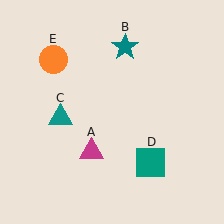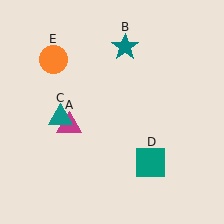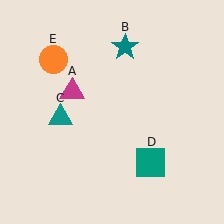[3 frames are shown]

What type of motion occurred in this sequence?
The magenta triangle (object A) rotated clockwise around the center of the scene.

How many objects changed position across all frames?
1 object changed position: magenta triangle (object A).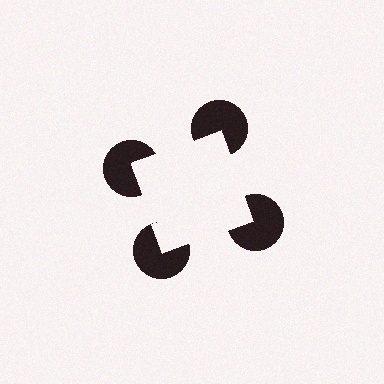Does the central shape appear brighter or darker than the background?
It typically appears slightly brighter than the background, even though no actual brightness change is drawn.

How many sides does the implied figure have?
4 sides.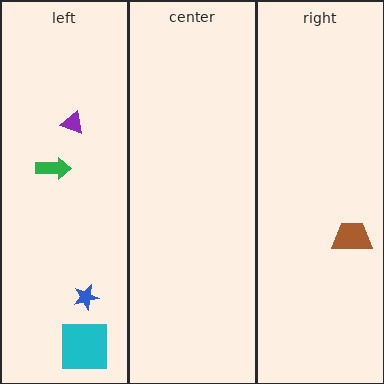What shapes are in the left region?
The cyan square, the green arrow, the purple triangle, the blue star.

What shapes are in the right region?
The brown trapezoid.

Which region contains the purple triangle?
The left region.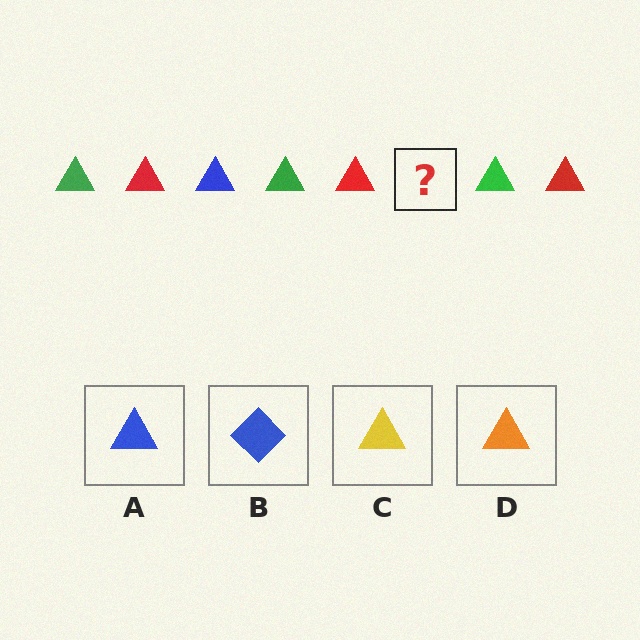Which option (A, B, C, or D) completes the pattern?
A.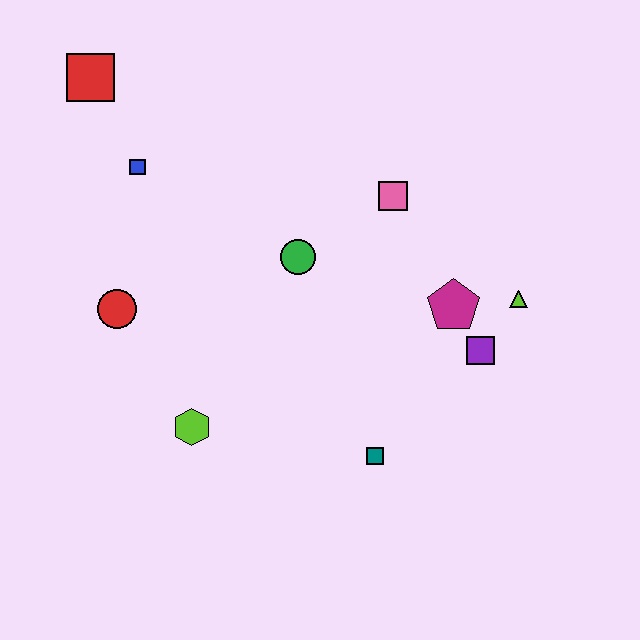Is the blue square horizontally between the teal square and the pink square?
No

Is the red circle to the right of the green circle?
No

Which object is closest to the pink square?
The green circle is closest to the pink square.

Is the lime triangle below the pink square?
Yes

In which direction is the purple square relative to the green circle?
The purple square is to the right of the green circle.